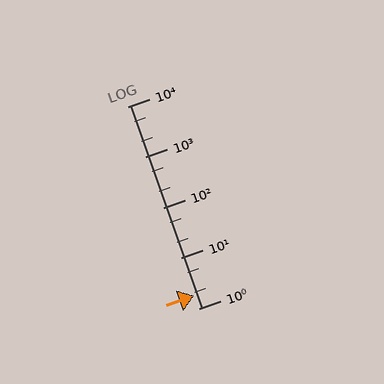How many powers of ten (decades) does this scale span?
The scale spans 4 decades, from 1 to 10000.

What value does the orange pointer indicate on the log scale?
The pointer indicates approximately 1.8.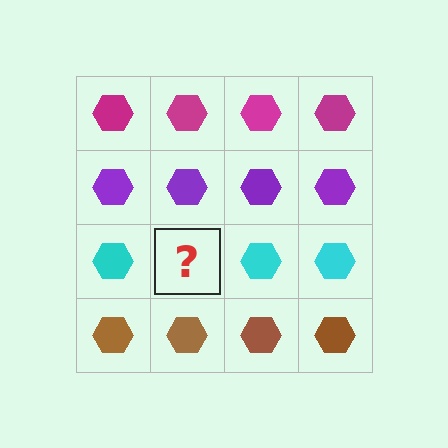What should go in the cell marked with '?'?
The missing cell should contain a cyan hexagon.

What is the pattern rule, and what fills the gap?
The rule is that each row has a consistent color. The gap should be filled with a cyan hexagon.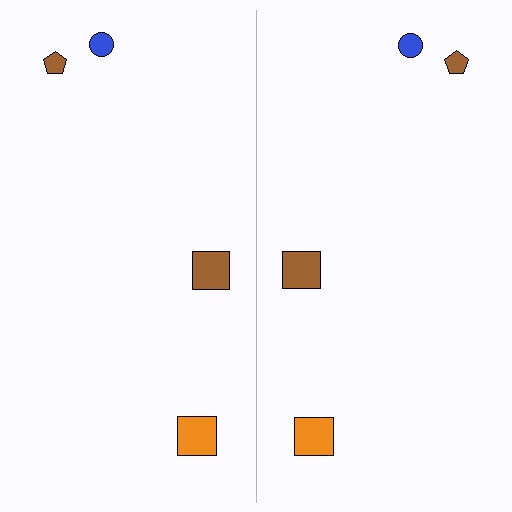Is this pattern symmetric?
Yes, this pattern has bilateral (reflection) symmetry.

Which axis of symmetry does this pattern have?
The pattern has a vertical axis of symmetry running through the center of the image.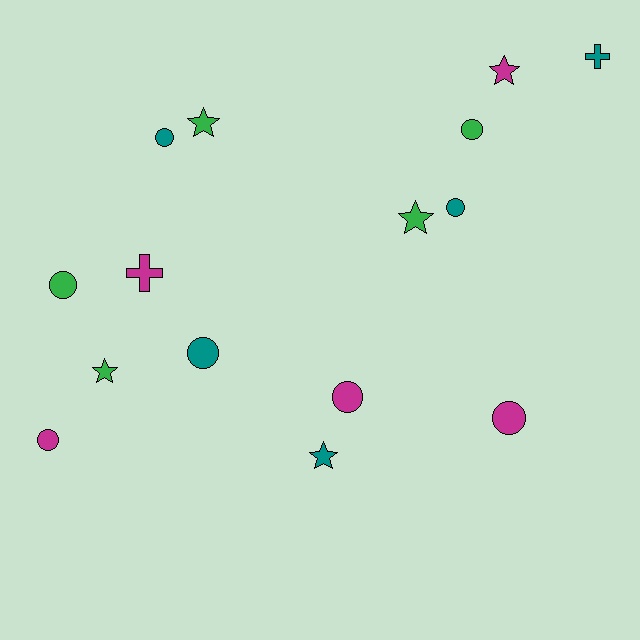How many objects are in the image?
There are 15 objects.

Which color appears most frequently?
Green, with 5 objects.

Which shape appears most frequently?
Circle, with 8 objects.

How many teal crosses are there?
There is 1 teal cross.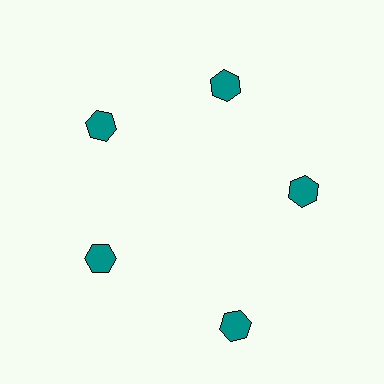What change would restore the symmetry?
The symmetry would be restored by moving it inward, back onto the ring so that all 5 hexagons sit at equal angles and equal distance from the center.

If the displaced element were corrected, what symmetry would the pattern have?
It would have 5-fold rotational symmetry — the pattern would map onto itself every 72 degrees.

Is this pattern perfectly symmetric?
No. The 5 teal hexagons are arranged in a ring, but one element near the 5 o'clock position is pushed outward from the center, breaking the 5-fold rotational symmetry.